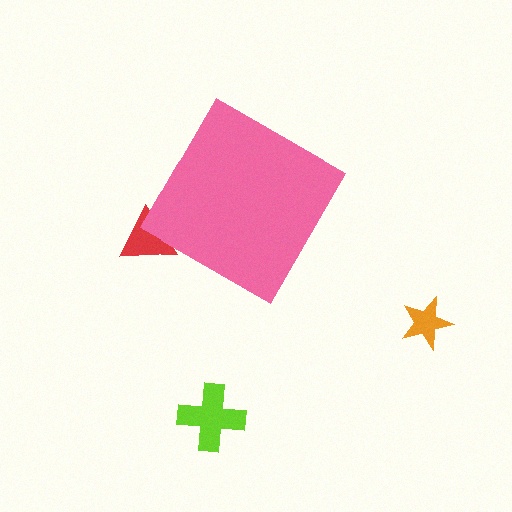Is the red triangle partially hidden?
Yes, the red triangle is partially hidden behind the pink diamond.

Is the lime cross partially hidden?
No, the lime cross is fully visible.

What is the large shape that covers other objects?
A pink diamond.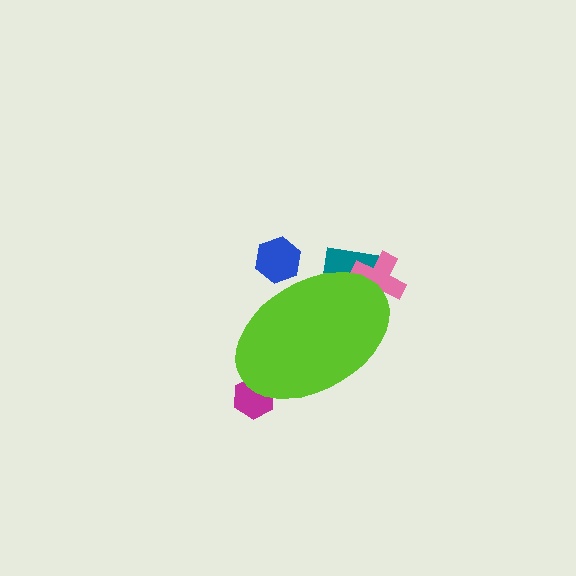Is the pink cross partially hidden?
Yes, the pink cross is partially hidden behind the lime ellipse.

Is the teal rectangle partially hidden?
Yes, the teal rectangle is partially hidden behind the lime ellipse.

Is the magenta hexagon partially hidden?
Yes, the magenta hexagon is partially hidden behind the lime ellipse.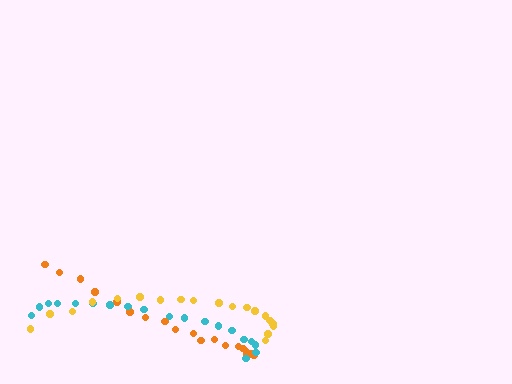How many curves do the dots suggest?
There are 3 distinct paths.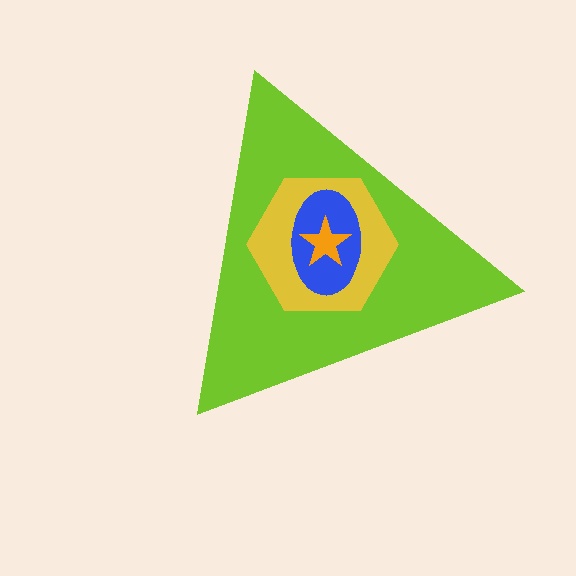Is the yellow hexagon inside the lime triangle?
Yes.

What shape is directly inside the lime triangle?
The yellow hexagon.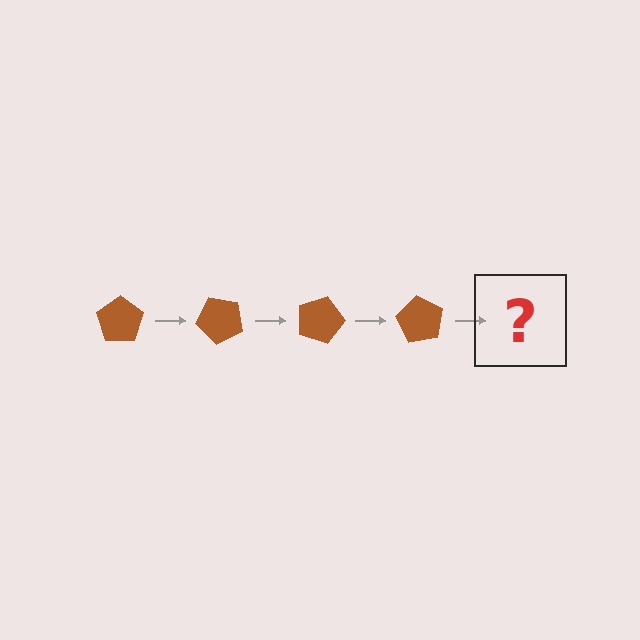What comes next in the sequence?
The next element should be a brown pentagon rotated 180 degrees.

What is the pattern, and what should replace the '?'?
The pattern is that the pentagon rotates 45 degrees each step. The '?' should be a brown pentagon rotated 180 degrees.